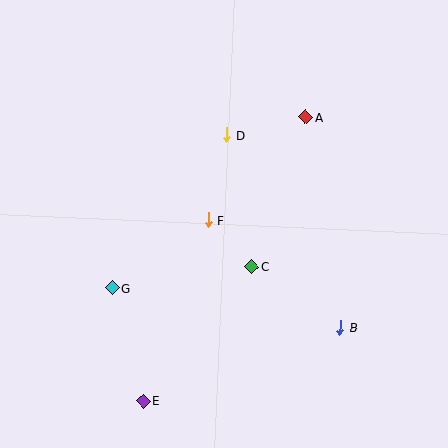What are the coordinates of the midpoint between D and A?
The midpoint between D and A is at (266, 126).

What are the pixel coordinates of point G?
Point G is at (112, 288).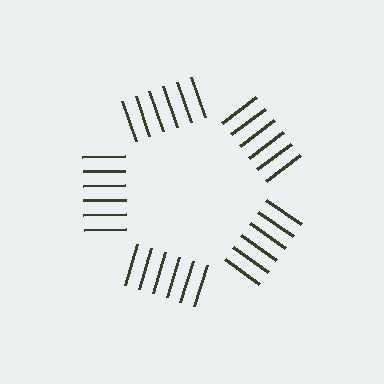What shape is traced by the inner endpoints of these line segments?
An illusory pentagon — the line segments terminate on its edges but no continuous stroke is drawn.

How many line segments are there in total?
30 — 6 along each of the 5 edges.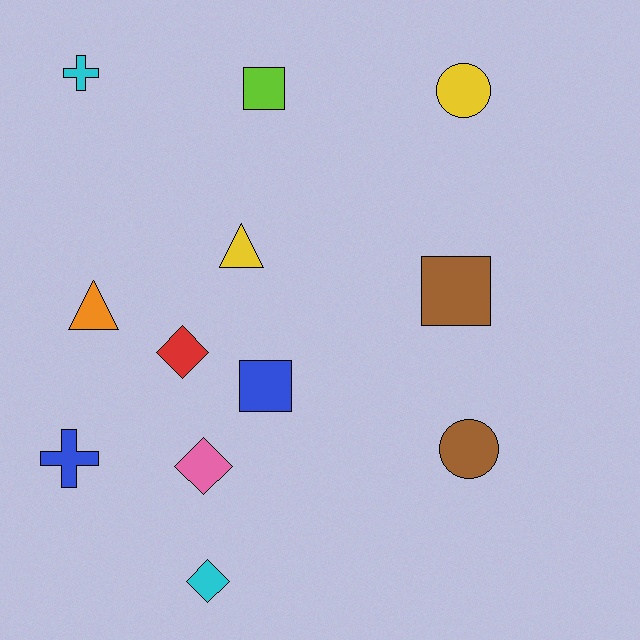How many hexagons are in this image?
There are no hexagons.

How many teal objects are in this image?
There are no teal objects.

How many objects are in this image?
There are 12 objects.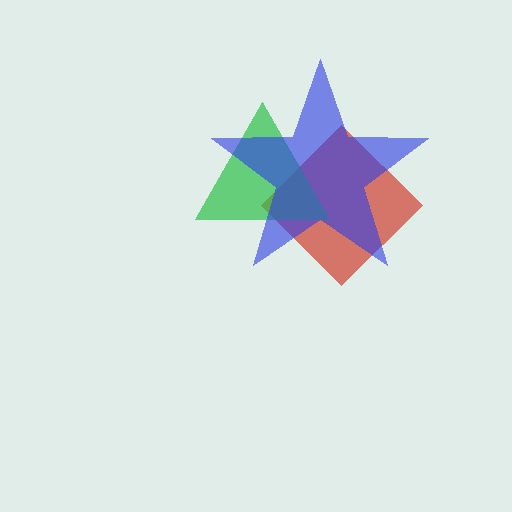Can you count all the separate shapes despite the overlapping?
Yes, there are 3 separate shapes.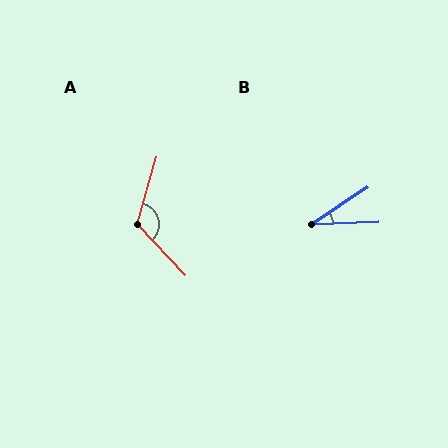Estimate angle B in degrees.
Approximately 32 degrees.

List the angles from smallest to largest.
B (32°), A (121°).